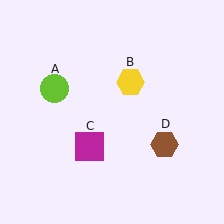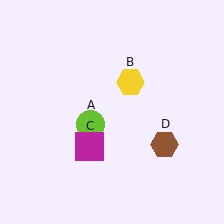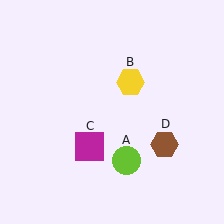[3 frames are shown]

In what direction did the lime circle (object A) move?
The lime circle (object A) moved down and to the right.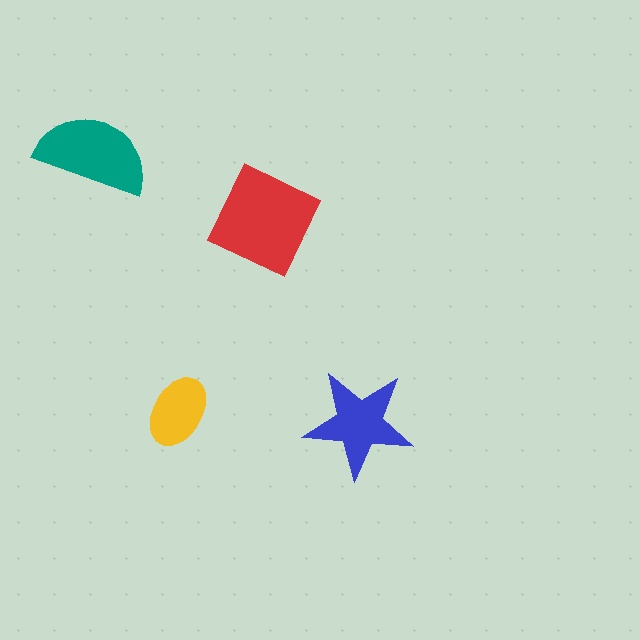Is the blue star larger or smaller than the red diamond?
Smaller.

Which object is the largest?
The red diamond.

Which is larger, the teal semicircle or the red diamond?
The red diamond.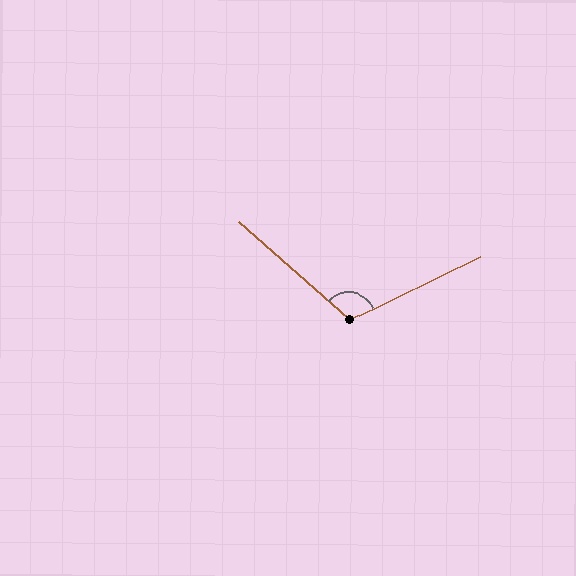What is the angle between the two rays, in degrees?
Approximately 113 degrees.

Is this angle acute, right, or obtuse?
It is obtuse.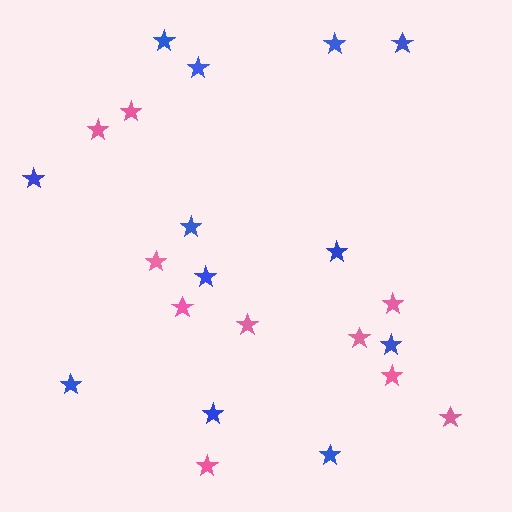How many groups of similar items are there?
There are 2 groups: one group of pink stars (10) and one group of blue stars (12).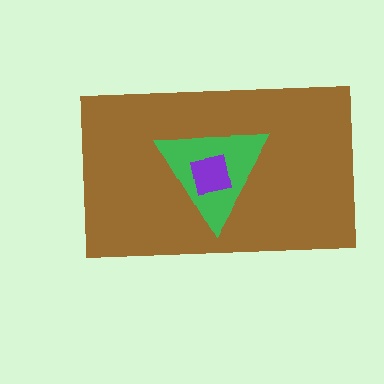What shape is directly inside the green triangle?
The purple square.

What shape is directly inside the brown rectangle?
The green triangle.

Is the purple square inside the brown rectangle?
Yes.